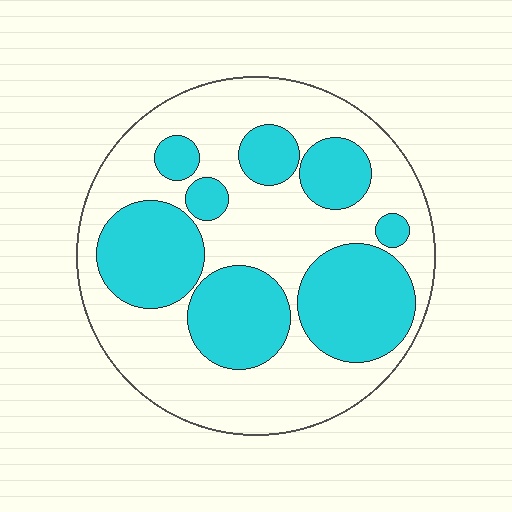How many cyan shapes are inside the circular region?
8.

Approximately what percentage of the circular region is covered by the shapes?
Approximately 40%.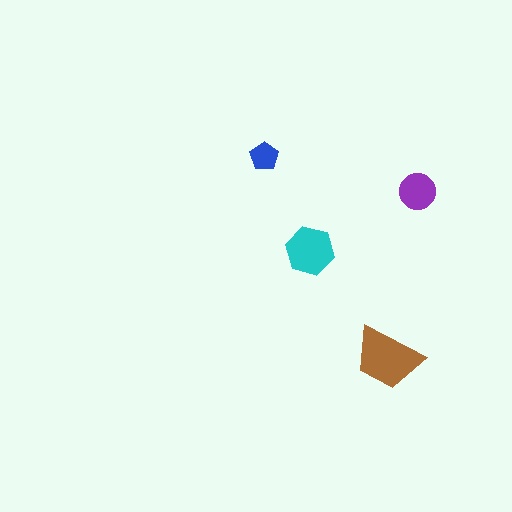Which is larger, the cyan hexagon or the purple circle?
The cyan hexagon.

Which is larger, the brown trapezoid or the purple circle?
The brown trapezoid.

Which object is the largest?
The brown trapezoid.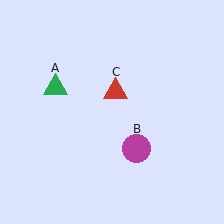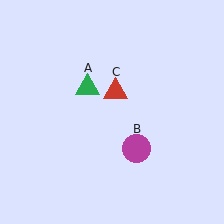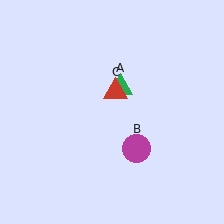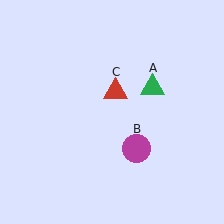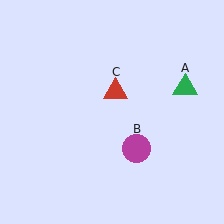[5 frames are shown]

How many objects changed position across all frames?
1 object changed position: green triangle (object A).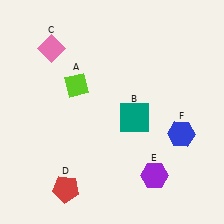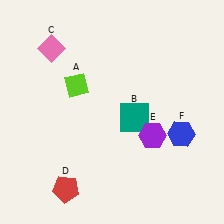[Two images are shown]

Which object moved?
The purple hexagon (E) moved up.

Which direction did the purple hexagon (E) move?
The purple hexagon (E) moved up.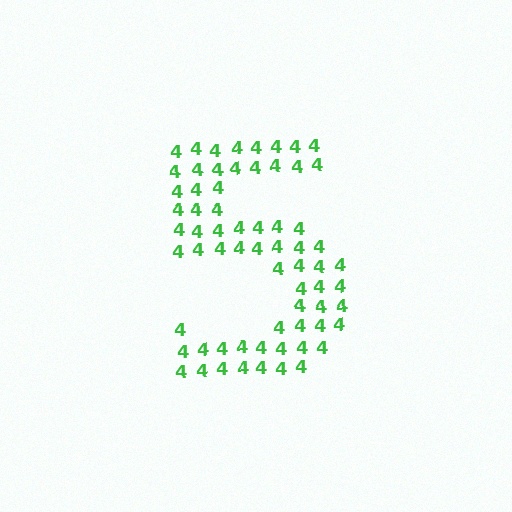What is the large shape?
The large shape is the digit 5.